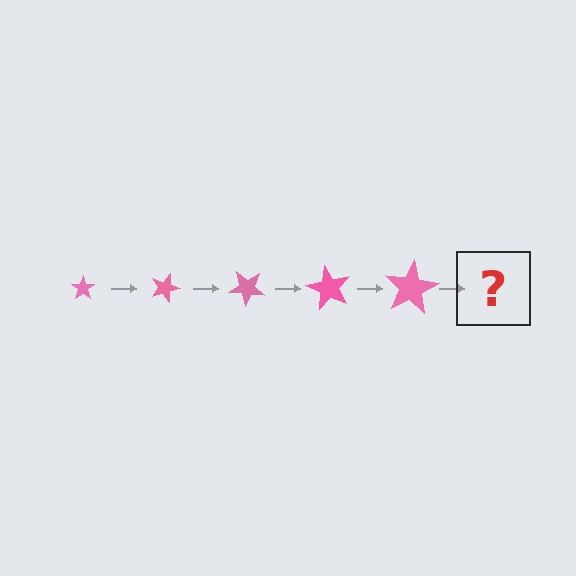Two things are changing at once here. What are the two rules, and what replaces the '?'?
The two rules are that the star grows larger each step and it rotates 20 degrees each step. The '?' should be a star, larger than the previous one and rotated 100 degrees from the start.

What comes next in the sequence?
The next element should be a star, larger than the previous one and rotated 100 degrees from the start.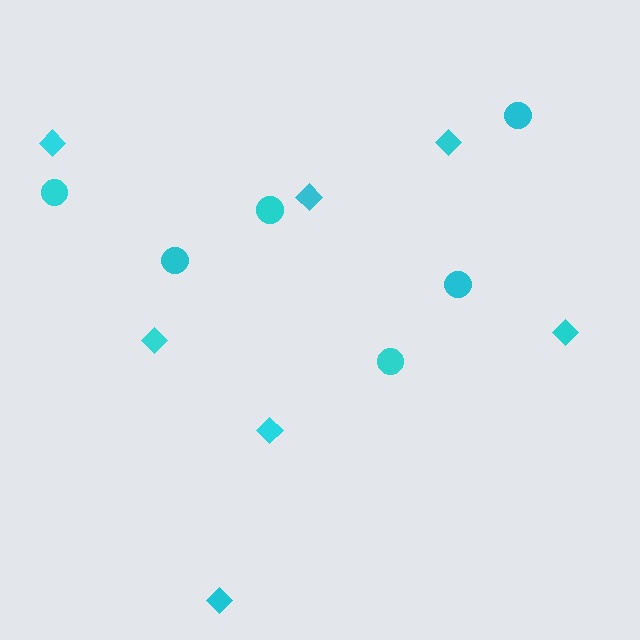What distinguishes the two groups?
There are 2 groups: one group of diamonds (7) and one group of circles (6).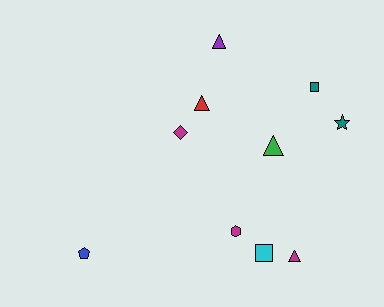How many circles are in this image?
There are no circles.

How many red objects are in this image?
There is 1 red object.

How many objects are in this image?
There are 10 objects.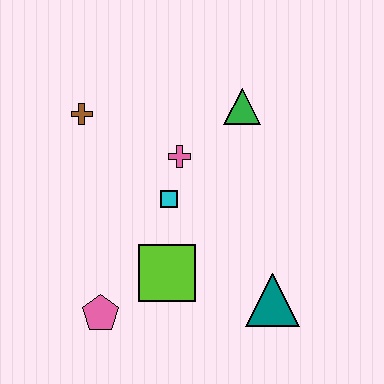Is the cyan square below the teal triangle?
No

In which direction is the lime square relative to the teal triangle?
The lime square is to the left of the teal triangle.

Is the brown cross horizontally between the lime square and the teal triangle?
No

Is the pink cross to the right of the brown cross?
Yes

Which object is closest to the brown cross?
The pink cross is closest to the brown cross.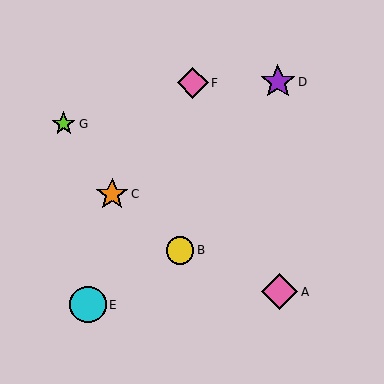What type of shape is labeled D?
Shape D is a purple star.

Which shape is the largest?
The cyan circle (labeled E) is the largest.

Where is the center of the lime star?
The center of the lime star is at (64, 124).